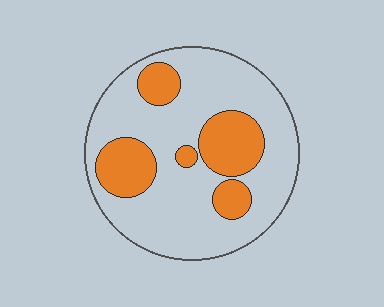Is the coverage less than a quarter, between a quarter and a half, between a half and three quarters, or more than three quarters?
Between a quarter and a half.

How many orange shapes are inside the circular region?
5.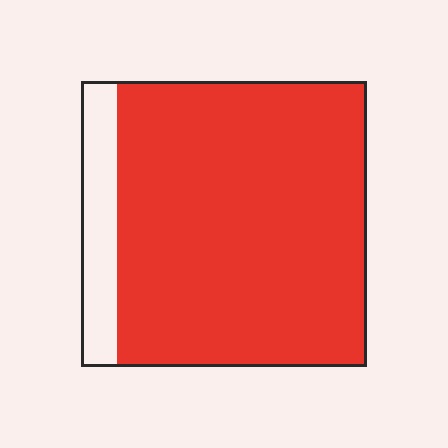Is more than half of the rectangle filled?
Yes.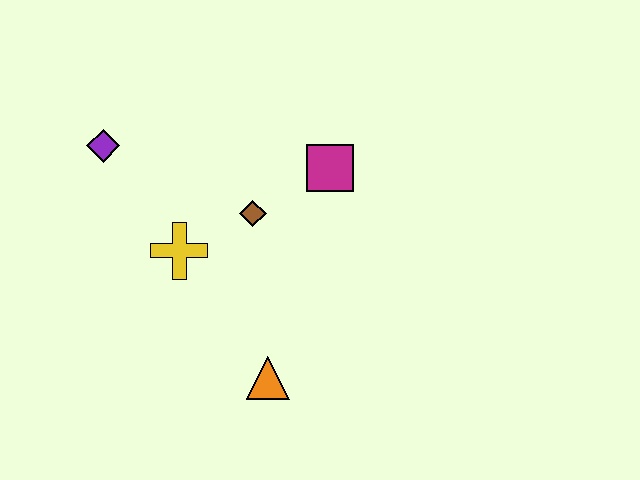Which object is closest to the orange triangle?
The yellow cross is closest to the orange triangle.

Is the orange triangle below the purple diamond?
Yes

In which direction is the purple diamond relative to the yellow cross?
The purple diamond is above the yellow cross.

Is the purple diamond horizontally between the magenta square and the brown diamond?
No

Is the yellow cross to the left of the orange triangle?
Yes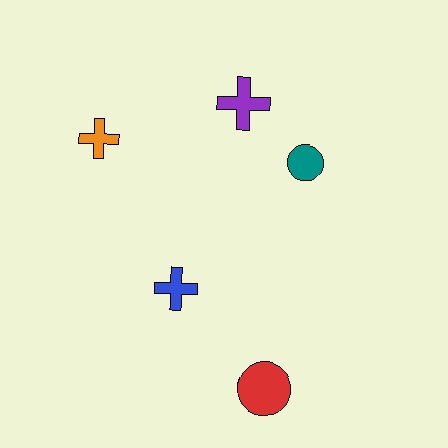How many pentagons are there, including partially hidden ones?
There are no pentagons.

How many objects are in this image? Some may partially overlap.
There are 5 objects.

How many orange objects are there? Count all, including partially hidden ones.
There is 1 orange object.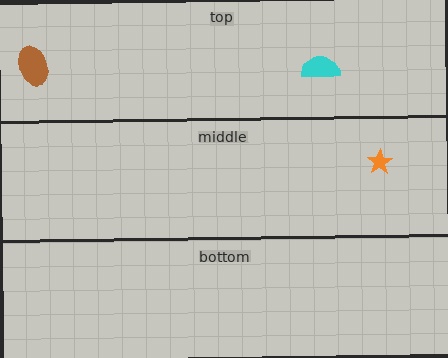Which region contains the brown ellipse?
The top region.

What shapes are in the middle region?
The orange star.